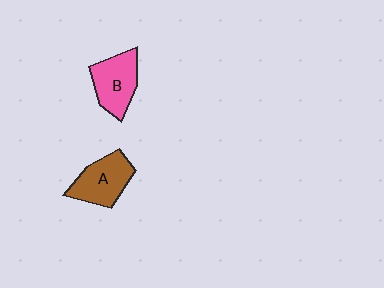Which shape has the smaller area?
Shape B (pink).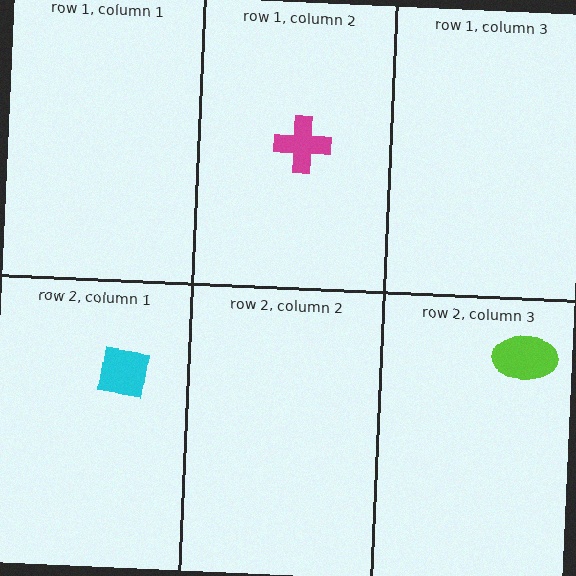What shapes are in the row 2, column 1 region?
The cyan square.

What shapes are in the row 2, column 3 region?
The lime ellipse.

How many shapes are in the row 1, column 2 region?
1.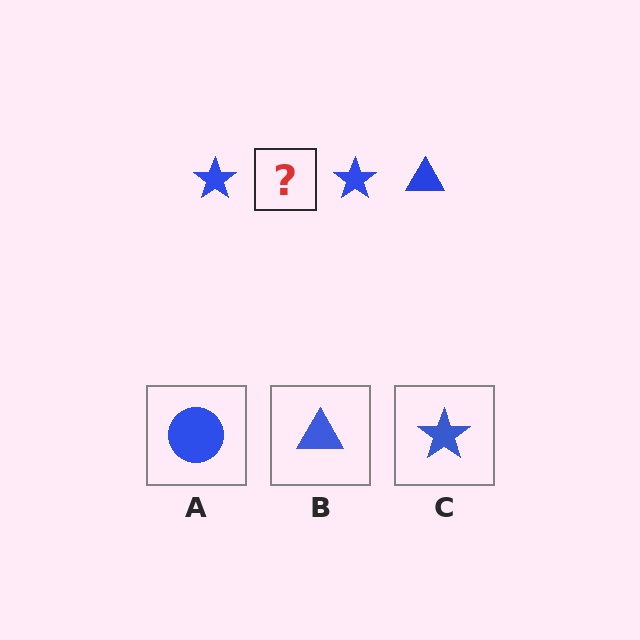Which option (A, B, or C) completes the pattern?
B.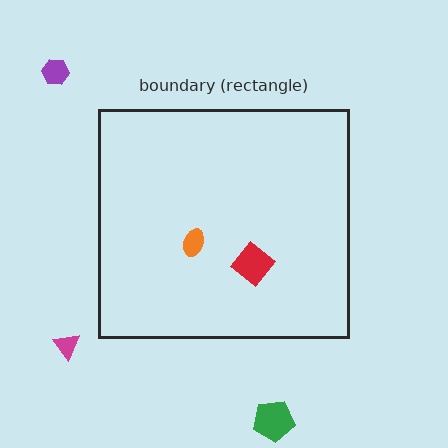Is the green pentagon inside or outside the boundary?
Outside.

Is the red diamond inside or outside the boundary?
Inside.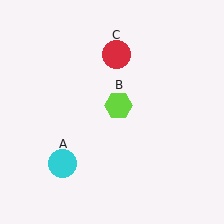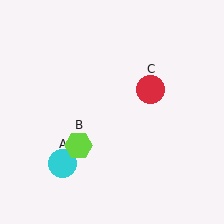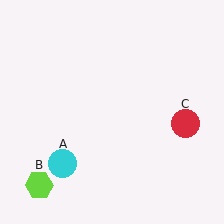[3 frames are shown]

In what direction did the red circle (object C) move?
The red circle (object C) moved down and to the right.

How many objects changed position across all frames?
2 objects changed position: lime hexagon (object B), red circle (object C).